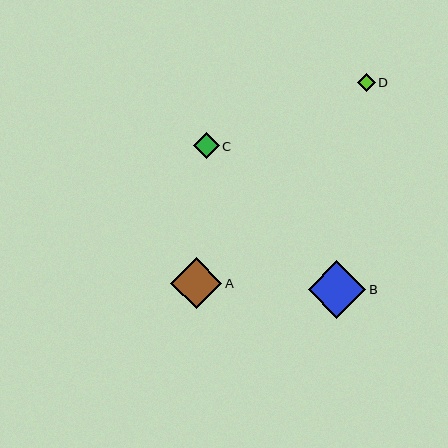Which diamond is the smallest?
Diamond D is the smallest with a size of approximately 18 pixels.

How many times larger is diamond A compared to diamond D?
Diamond A is approximately 2.9 times the size of diamond D.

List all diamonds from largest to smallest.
From largest to smallest: B, A, C, D.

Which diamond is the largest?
Diamond B is the largest with a size of approximately 58 pixels.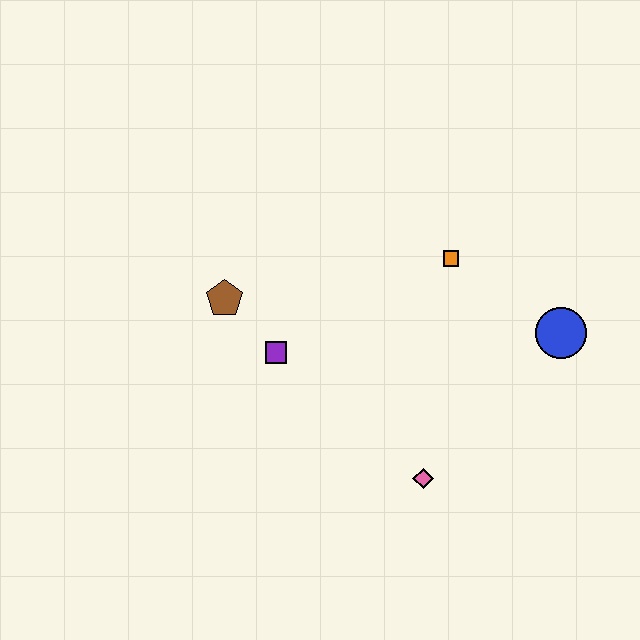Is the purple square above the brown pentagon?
No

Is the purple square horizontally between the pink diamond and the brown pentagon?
Yes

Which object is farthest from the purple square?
The blue circle is farthest from the purple square.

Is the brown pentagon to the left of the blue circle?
Yes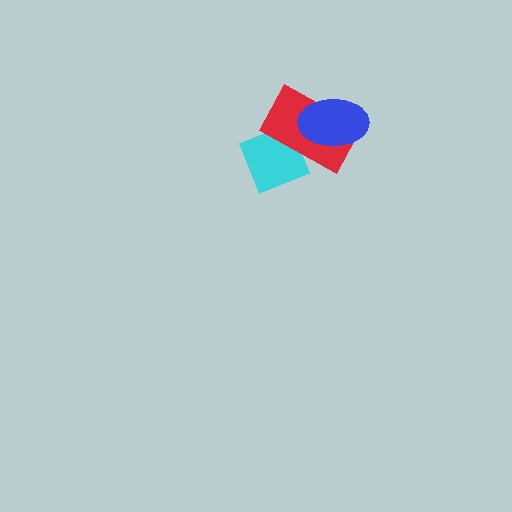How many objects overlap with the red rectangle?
2 objects overlap with the red rectangle.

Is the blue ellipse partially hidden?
No, no other shape covers it.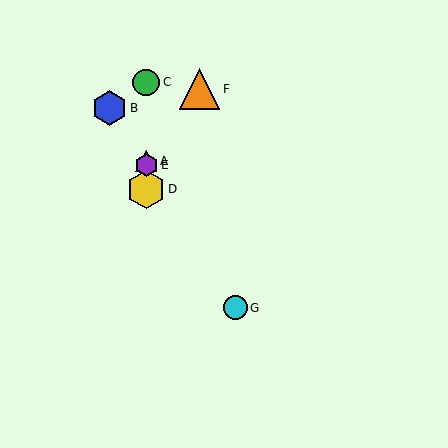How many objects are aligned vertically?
4 objects (A, C, D, E) are aligned vertically.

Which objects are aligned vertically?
Objects A, C, D, E are aligned vertically.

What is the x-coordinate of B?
Object B is at x≈109.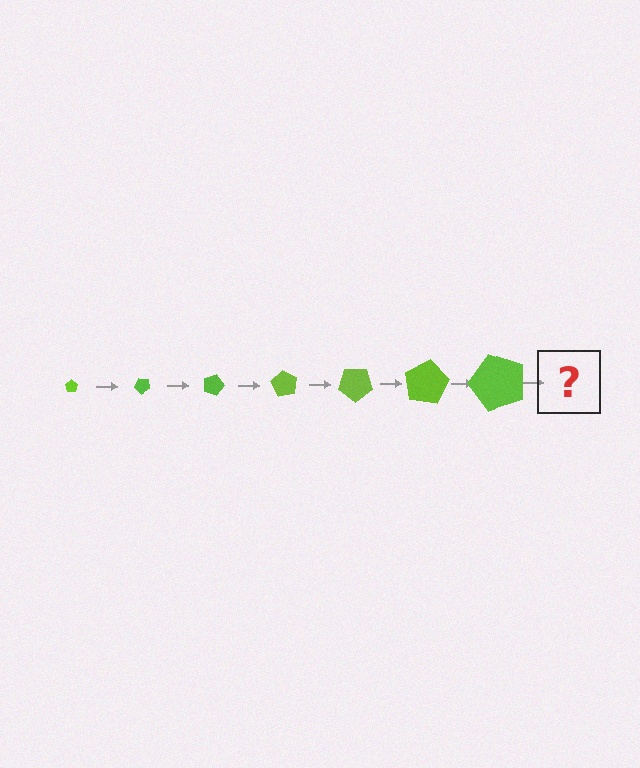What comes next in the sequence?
The next element should be a pentagon, larger than the previous one and rotated 315 degrees from the start.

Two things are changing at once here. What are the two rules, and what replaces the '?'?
The two rules are that the pentagon grows larger each step and it rotates 45 degrees each step. The '?' should be a pentagon, larger than the previous one and rotated 315 degrees from the start.